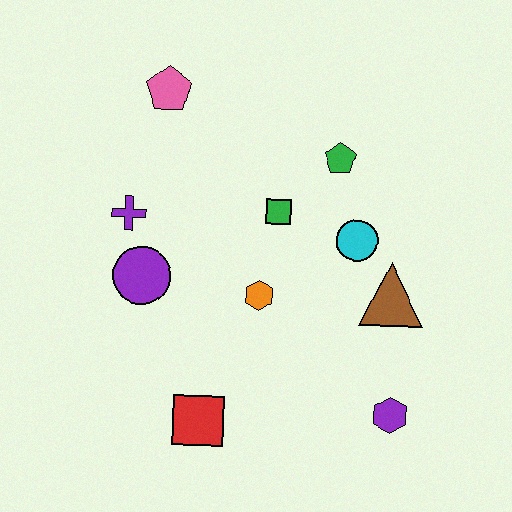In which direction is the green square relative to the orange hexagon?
The green square is above the orange hexagon.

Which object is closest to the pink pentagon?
The purple cross is closest to the pink pentagon.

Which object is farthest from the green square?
The purple hexagon is farthest from the green square.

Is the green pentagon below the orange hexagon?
No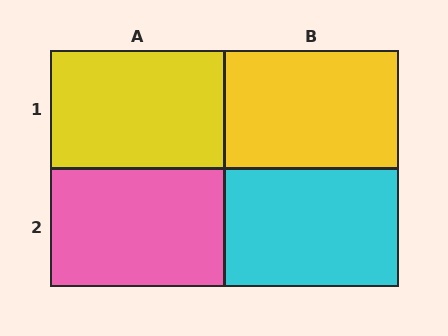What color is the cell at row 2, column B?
Cyan.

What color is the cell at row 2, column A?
Pink.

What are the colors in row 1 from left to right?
Yellow, yellow.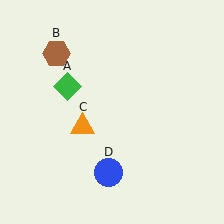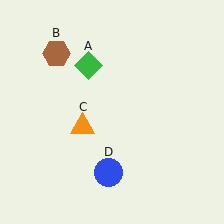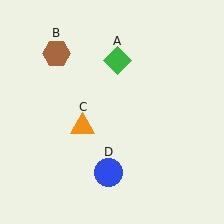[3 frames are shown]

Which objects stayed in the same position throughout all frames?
Brown hexagon (object B) and orange triangle (object C) and blue circle (object D) remained stationary.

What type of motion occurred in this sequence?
The green diamond (object A) rotated clockwise around the center of the scene.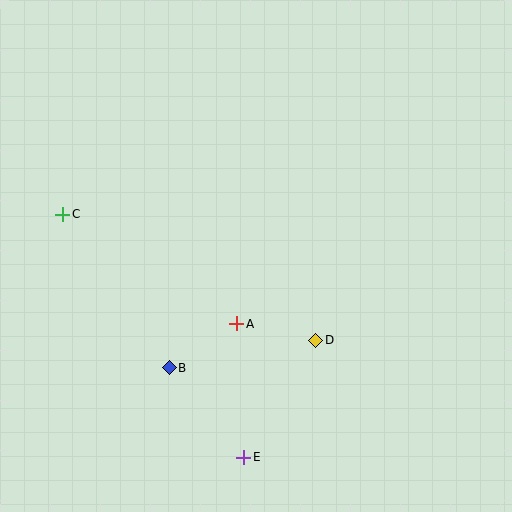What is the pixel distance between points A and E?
The distance between A and E is 134 pixels.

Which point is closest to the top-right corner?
Point D is closest to the top-right corner.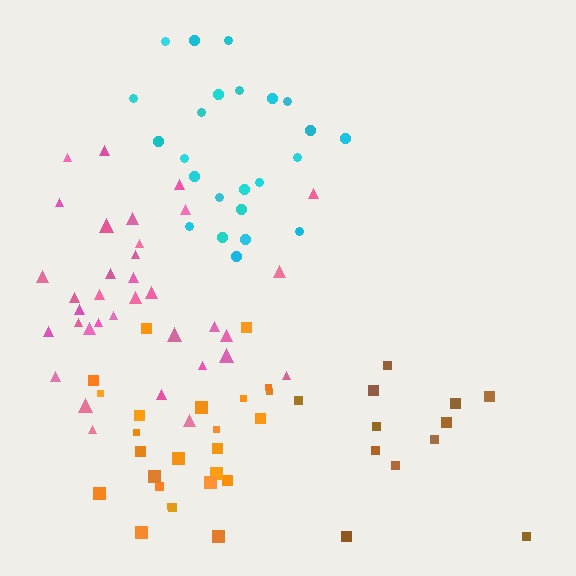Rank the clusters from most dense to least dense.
pink, orange, cyan, brown.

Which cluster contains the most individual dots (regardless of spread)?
Pink (35).